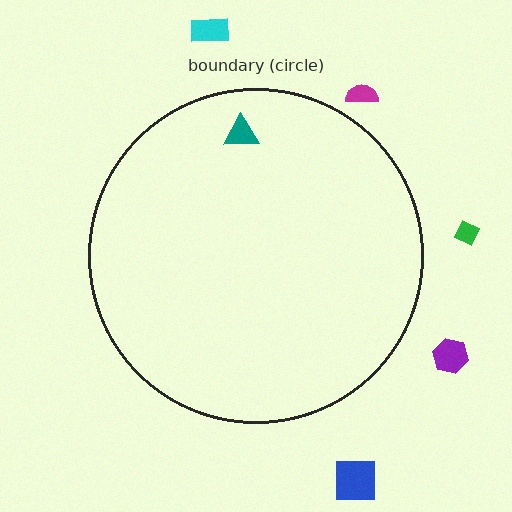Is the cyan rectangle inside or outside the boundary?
Outside.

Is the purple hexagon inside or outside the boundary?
Outside.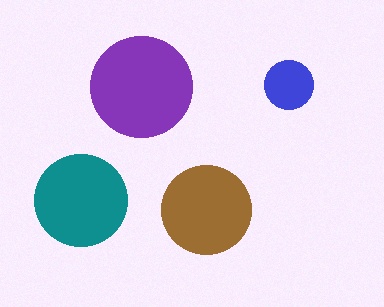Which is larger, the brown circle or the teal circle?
The teal one.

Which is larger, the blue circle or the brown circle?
The brown one.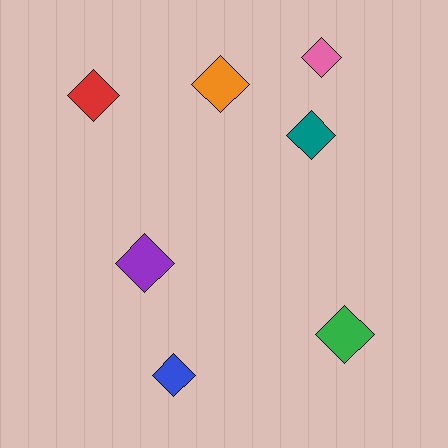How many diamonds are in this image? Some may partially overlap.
There are 7 diamonds.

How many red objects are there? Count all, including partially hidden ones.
There is 1 red object.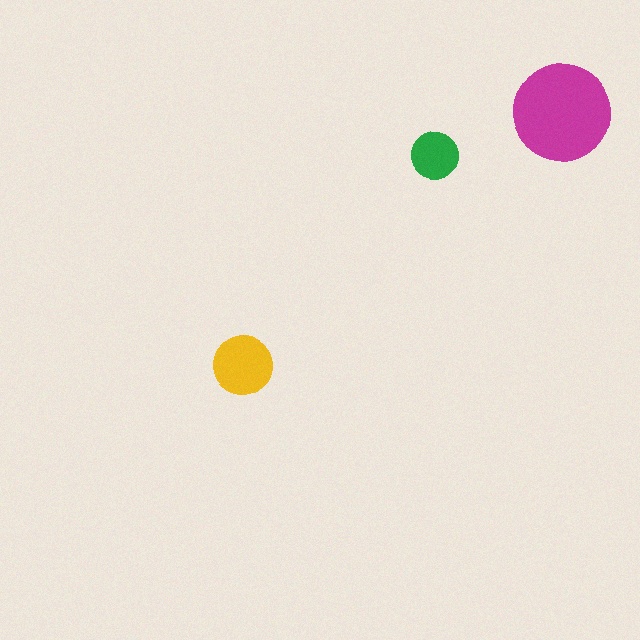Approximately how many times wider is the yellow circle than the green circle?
About 1.5 times wider.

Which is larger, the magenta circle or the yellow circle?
The magenta one.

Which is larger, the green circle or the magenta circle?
The magenta one.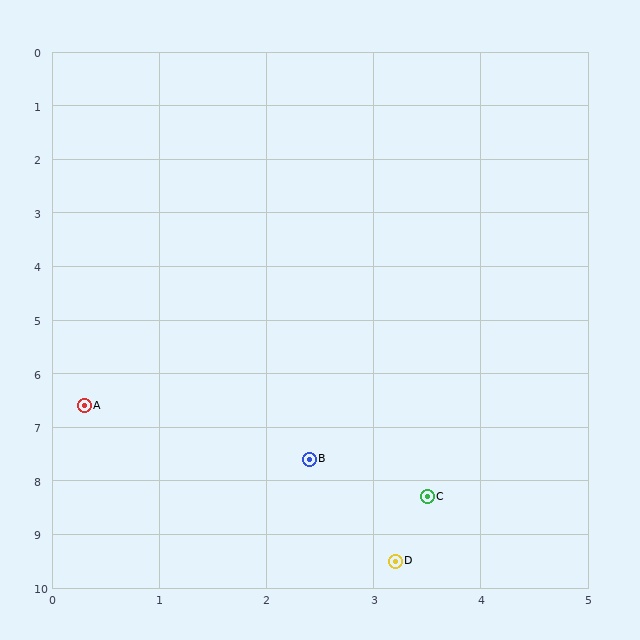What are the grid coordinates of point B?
Point B is at approximately (2.4, 7.6).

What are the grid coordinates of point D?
Point D is at approximately (3.2, 9.5).